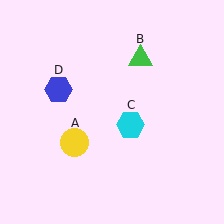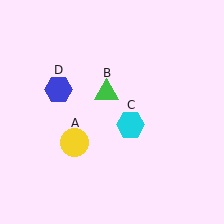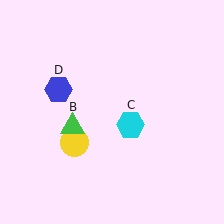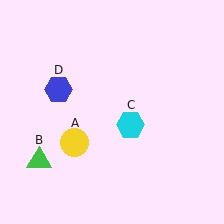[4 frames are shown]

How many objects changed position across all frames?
1 object changed position: green triangle (object B).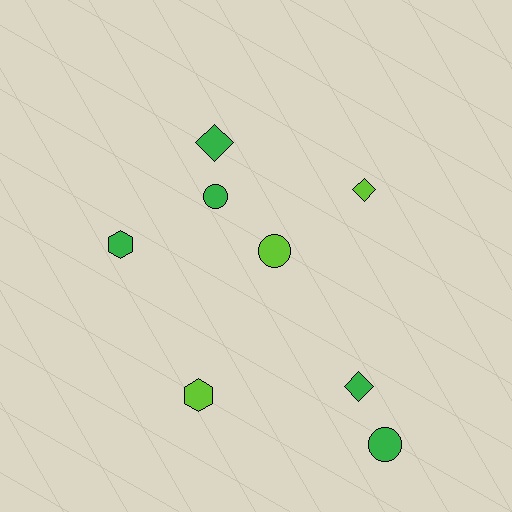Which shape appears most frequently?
Circle, with 3 objects.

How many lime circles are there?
There is 1 lime circle.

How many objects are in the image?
There are 8 objects.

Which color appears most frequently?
Green, with 5 objects.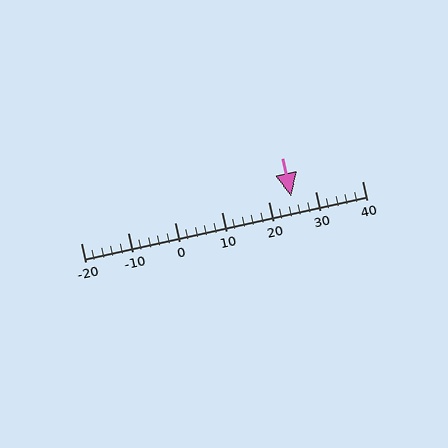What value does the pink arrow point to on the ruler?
The pink arrow points to approximately 25.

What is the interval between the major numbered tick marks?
The major tick marks are spaced 10 units apart.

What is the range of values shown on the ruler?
The ruler shows values from -20 to 40.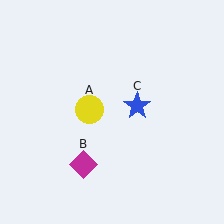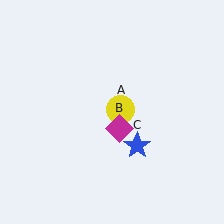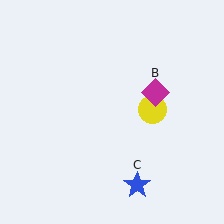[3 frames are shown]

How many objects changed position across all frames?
3 objects changed position: yellow circle (object A), magenta diamond (object B), blue star (object C).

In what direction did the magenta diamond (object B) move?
The magenta diamond (object B) moved up and to the right.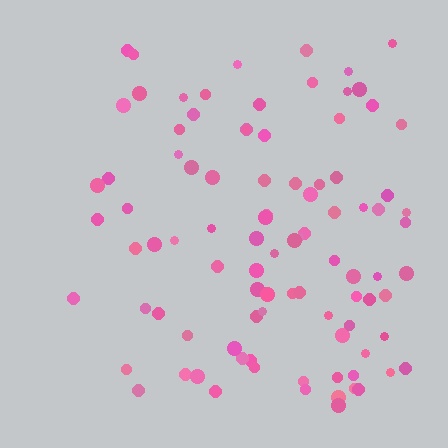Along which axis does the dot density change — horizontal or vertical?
Horizontal.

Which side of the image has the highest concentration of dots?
The right.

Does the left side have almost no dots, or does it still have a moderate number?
Still a moderate number, just noticeably fewer than the right.